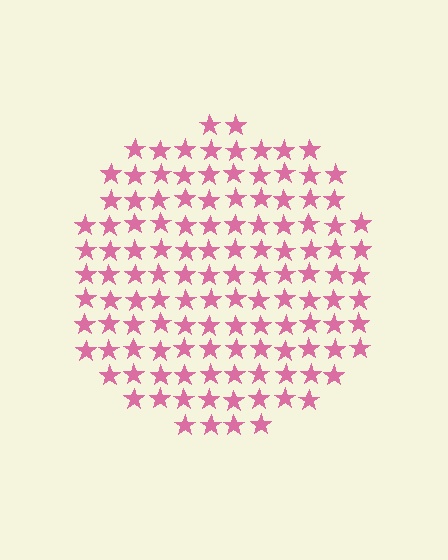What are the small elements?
The small elements are stars.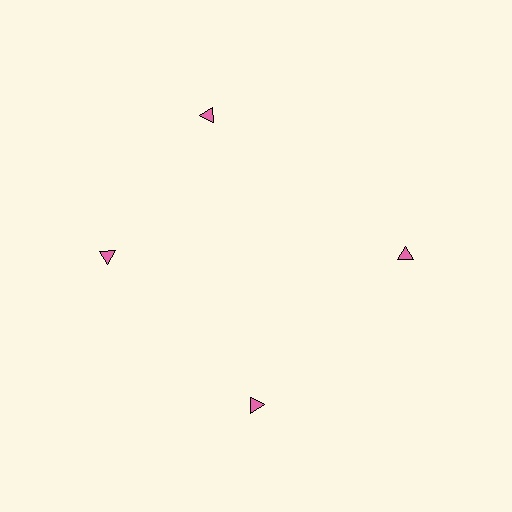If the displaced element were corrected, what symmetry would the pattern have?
It would have 4-fold rotational symmetry — the pattern would map onto itself every 90 degrees.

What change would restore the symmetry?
The symmetry would be restored by rotating it back into even spacing with its neighbors so that all 4 triangles sit at equal angles and equal distance from the center.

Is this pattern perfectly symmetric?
No. The 4 pink triangles are arranged in a ring, but one element near the 12 o'clock position is rotated out of alignment along the ring, breaking the 4-fold rotational symmetry.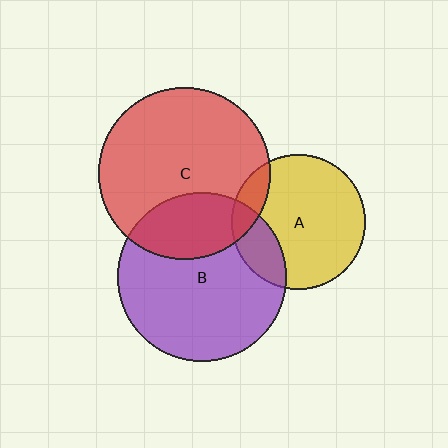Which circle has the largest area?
Circle C (red).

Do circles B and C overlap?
Yes.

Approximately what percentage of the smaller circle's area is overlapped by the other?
Approximately 25%.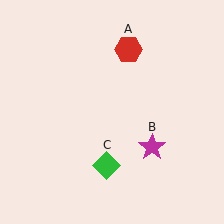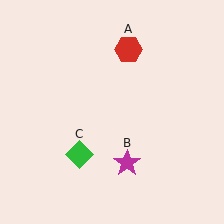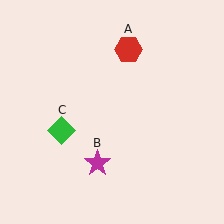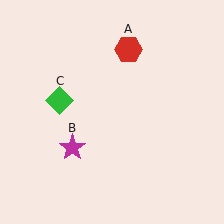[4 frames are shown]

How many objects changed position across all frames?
2 objects changed position: magenta star (object B), green diamond (object C).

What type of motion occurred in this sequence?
The magenta star (object B), green diamond (object C) rotated clockwise around the center of the scene.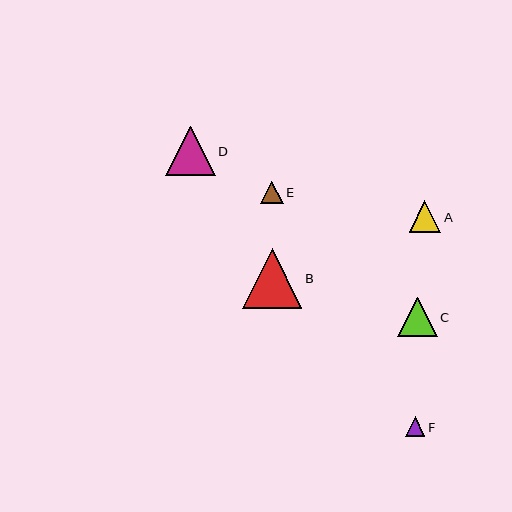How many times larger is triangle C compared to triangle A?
Triangle C is approximately 1.3 times the size of triangle A.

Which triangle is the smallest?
Triangle F is the smallest with a size of approximately 19 pixels.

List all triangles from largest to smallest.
From largest to smallest: B, D, C, A, E, F.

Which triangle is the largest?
Triangle B is the largest with a size of approximately 60 pixels.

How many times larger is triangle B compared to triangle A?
Triangle B is approximately 1.9 times the size of triangle A.